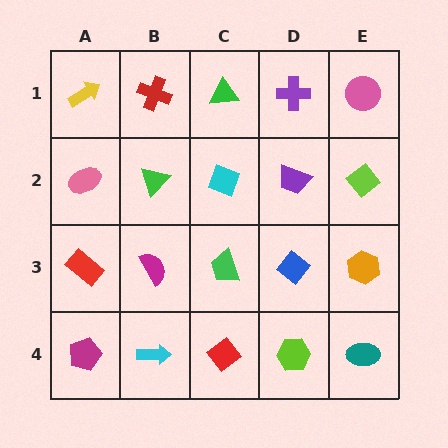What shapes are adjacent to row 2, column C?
A green triangle (row 1, column C), a green trapezoid (row 3, column C), a green triangle (row 2, column B), a purple trapezoid (row 2, column D).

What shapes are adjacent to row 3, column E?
A lime diamond (row 2, column E), a teal ellipse (row 4, column E), a blue diamond (row 3, column D).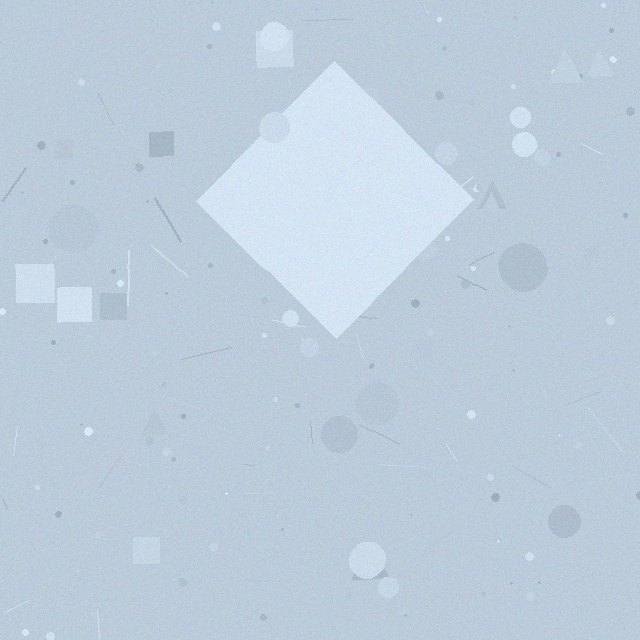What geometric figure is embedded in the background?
A diamond is embedded in the background.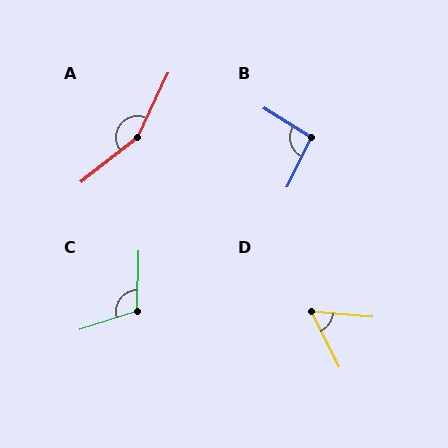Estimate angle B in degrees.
Approximately 95 degrees.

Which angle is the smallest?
D, at approximately 59 degrees.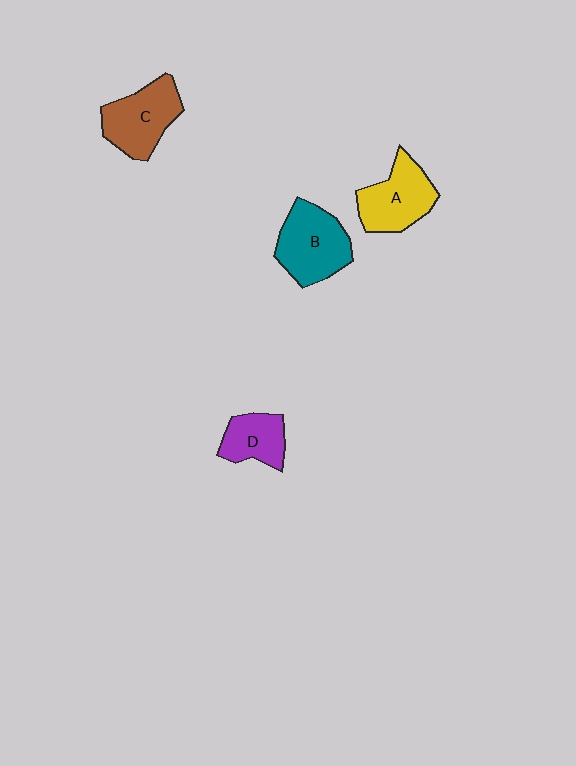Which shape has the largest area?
Shape B (teal).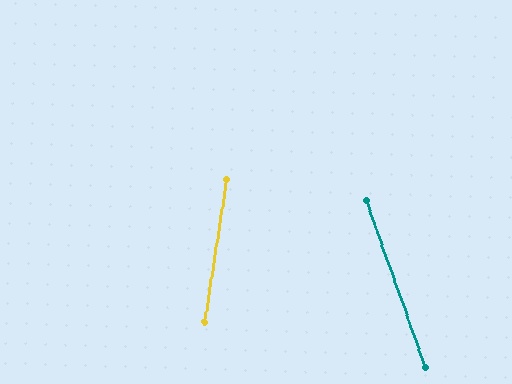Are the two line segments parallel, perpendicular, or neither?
Neither parallel nor perpendicular — they differ by about 28°.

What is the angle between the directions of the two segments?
Approximately 28 degrees.